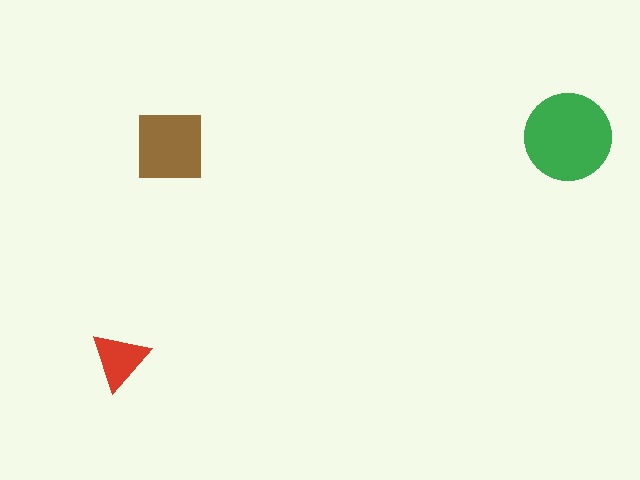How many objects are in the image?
There are 3 objects in the image.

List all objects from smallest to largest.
The red triangle, the brown square, the green circle.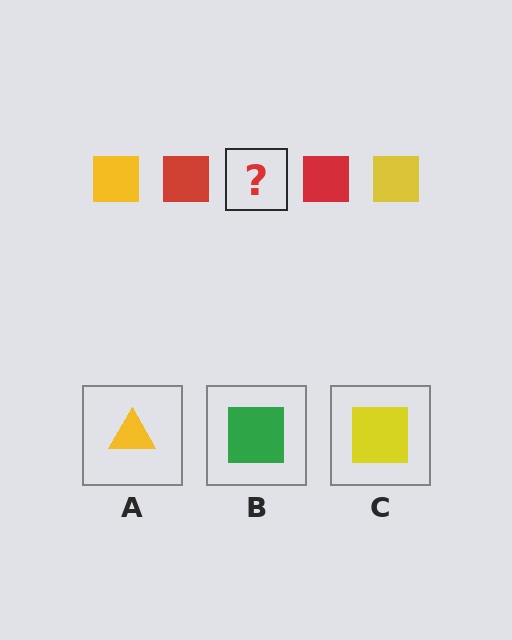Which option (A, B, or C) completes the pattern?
C.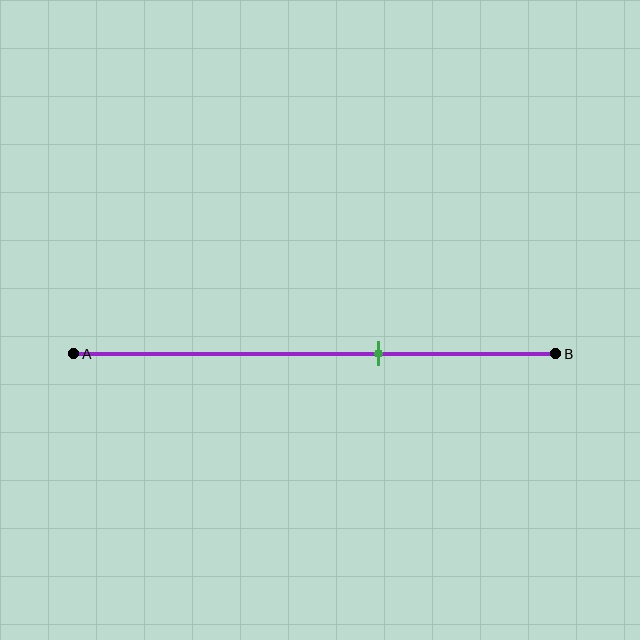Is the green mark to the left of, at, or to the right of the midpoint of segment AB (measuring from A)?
The green mark is to the right of the midpoint of segment AB.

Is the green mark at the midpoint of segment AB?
No, the mark is at about 65% from A, not at the 50% midpoint.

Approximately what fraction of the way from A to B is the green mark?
The green mark is approximately 65% of the way from A to B.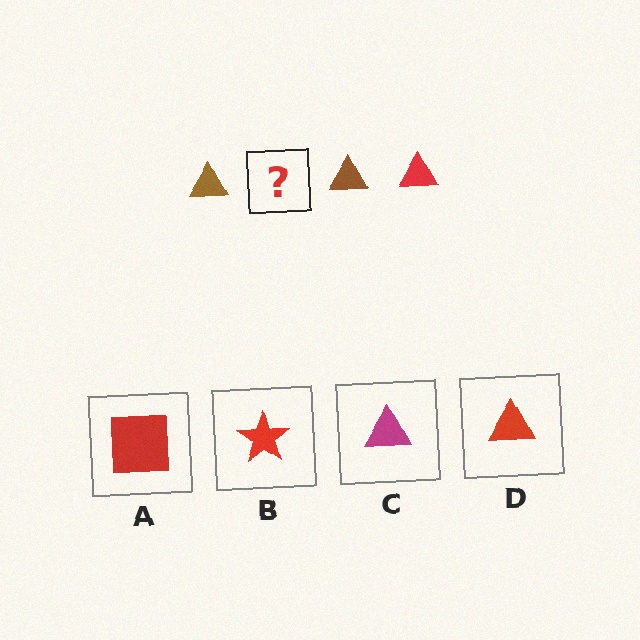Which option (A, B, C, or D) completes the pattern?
D.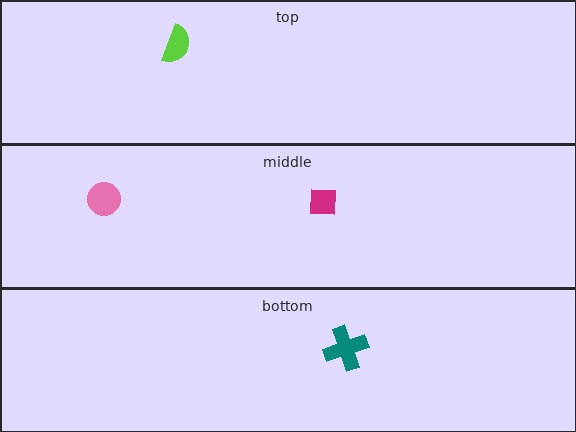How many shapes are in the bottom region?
1.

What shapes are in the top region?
The lime semicircle.